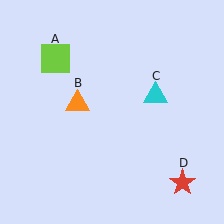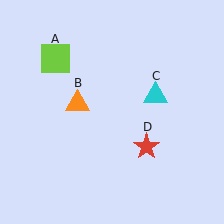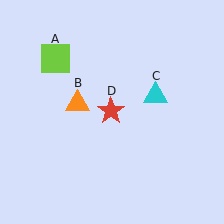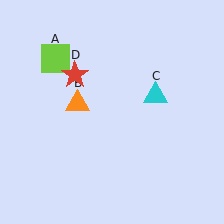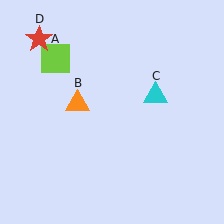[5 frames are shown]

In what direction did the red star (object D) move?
The red star (object D) moved up and to the left.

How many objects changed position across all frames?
1 object changed position: red star (object D).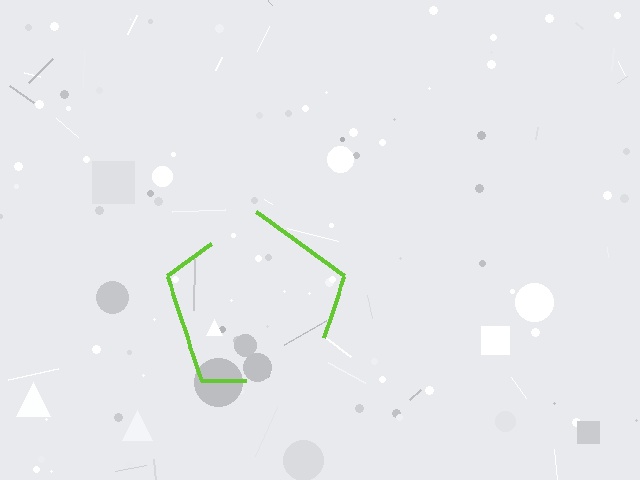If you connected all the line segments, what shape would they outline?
They would outline a pentagon.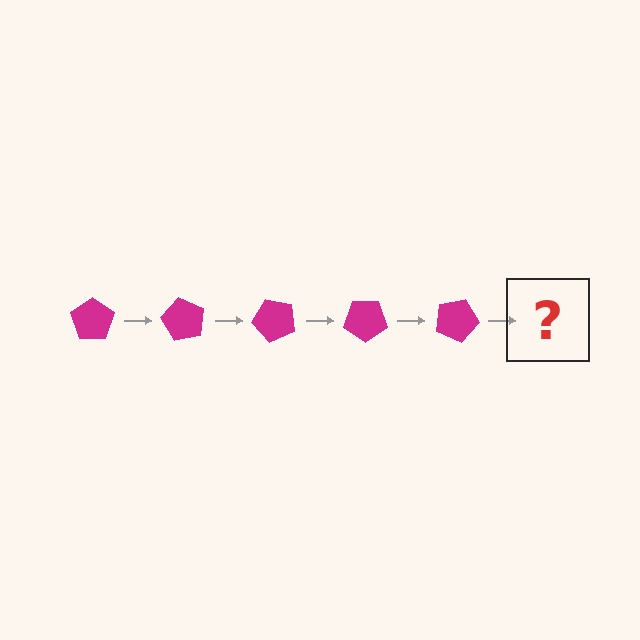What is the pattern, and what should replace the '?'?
The pattern is that the pentagon rotates 60 degrees each step. The '?' should be a magenta pentagon rotated 300 degrees.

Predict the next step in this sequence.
The next step is a magenta pentagon rotated 300 degrees.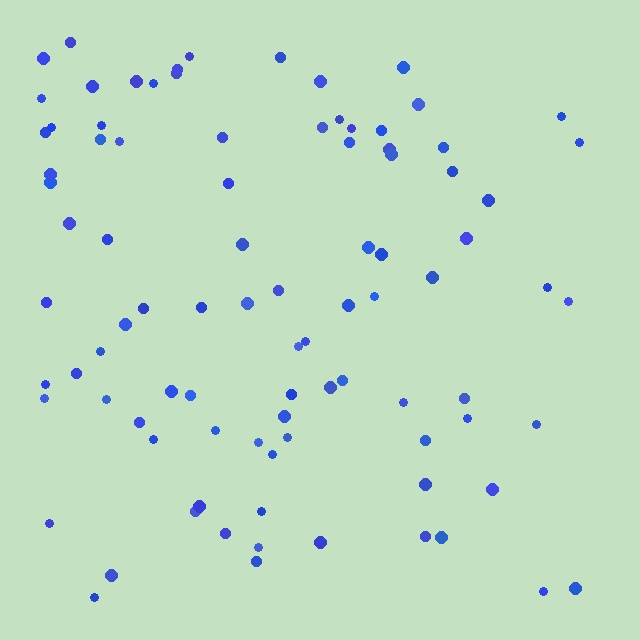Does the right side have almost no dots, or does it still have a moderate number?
Still a moderate number, just noticeably fewer than the left.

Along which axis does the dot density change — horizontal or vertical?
Horizontal.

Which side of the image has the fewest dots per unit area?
The right.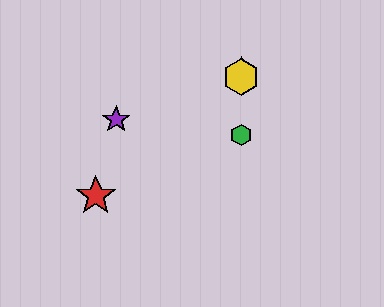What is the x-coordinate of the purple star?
The purple star is at x≈116.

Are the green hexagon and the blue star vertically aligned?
Yes, both are at x≈241.